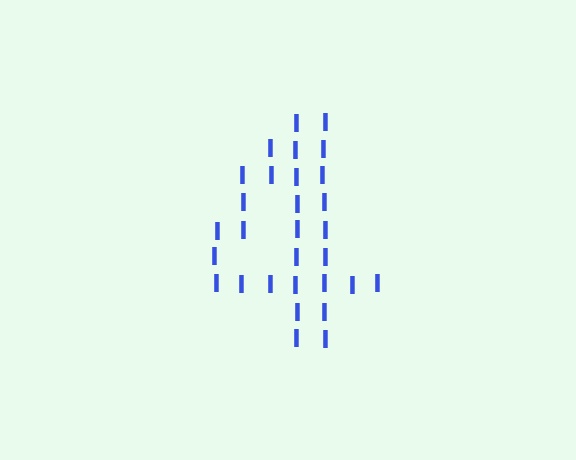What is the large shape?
The large shape is the digit 4.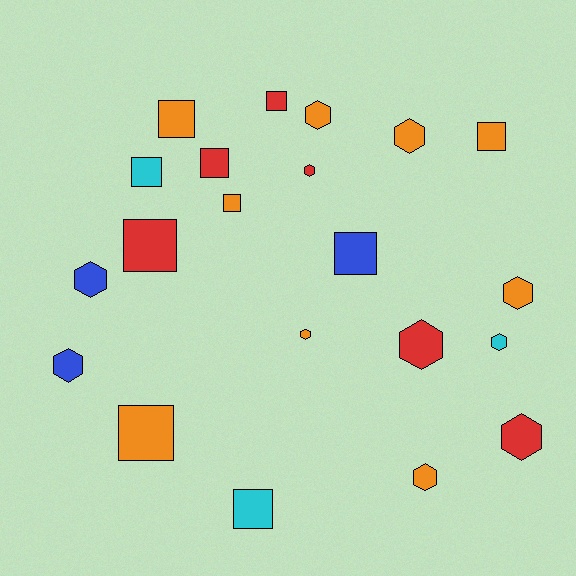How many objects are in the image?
There are 21 objects.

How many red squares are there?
There are 3 red squares.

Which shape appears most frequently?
Hexagon, with 11 objects.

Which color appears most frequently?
Orange, with 9 objects.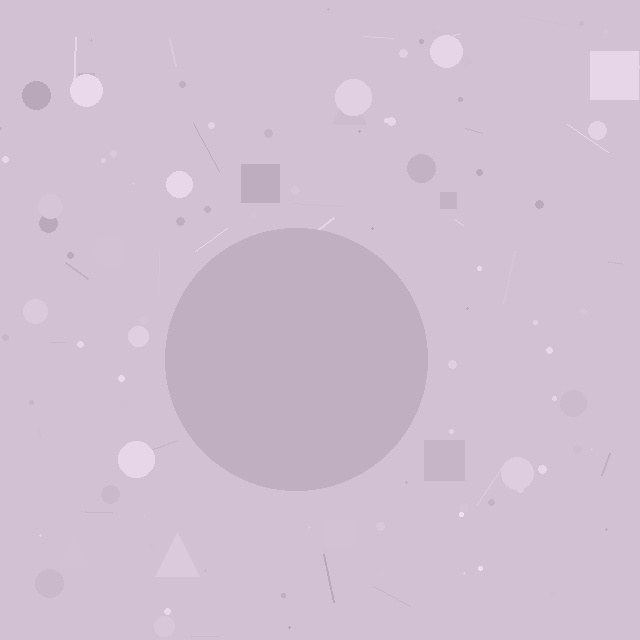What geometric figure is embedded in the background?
A circle is embedded in the background.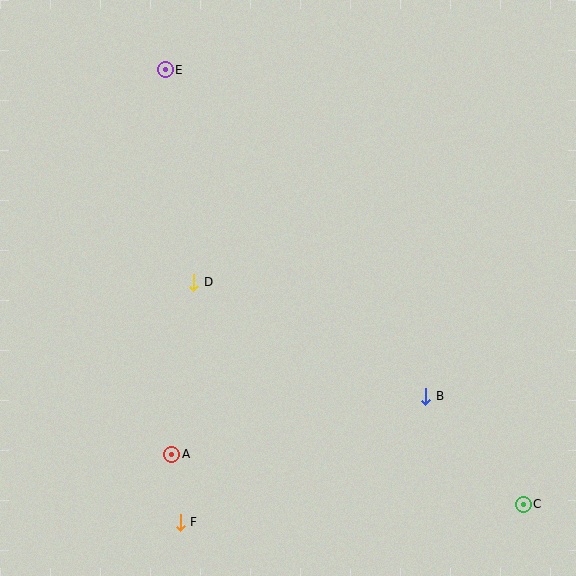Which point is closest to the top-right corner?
Point E is closest to the top-right corner.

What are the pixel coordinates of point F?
Point F is at (180, 522).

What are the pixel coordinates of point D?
Point D is at (194, 282).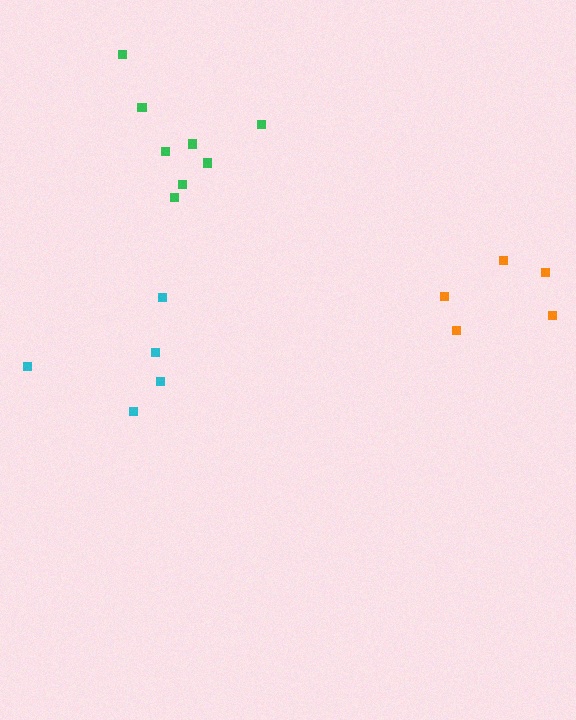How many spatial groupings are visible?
There are 3 spatial groupings.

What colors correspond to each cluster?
The clusters are colored: cyan, orange, green.